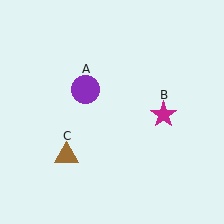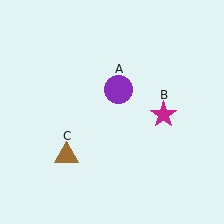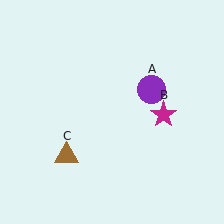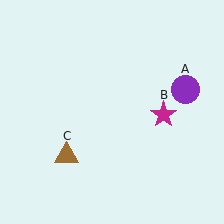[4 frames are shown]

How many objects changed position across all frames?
1 object changed position: purple circle (object A).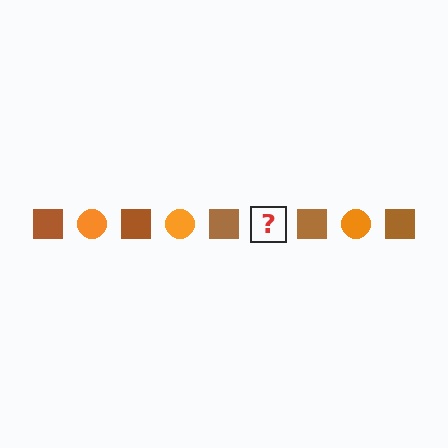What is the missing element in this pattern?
The missing element is an orange circle.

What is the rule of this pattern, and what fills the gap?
The rule is that the pattern alternates between brown square and orange circle. The gap should be filled with an orange circle.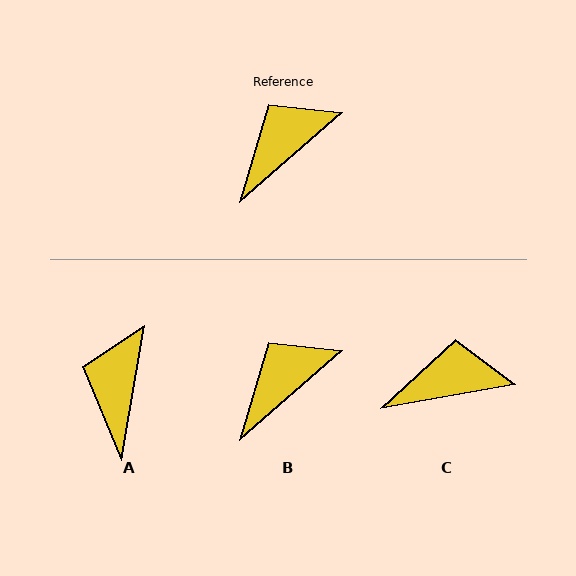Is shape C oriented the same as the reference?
No, it is off by about 31 degrees.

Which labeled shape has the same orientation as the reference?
B.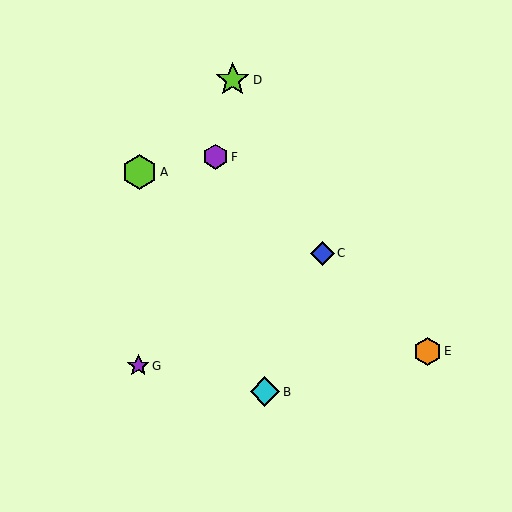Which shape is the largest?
The lime hexagon (labeled A) is the largest.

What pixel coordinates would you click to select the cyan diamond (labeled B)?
Click at (265, 392) to select the cyan diamond B.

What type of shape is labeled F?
Shape F is a purple hexagon.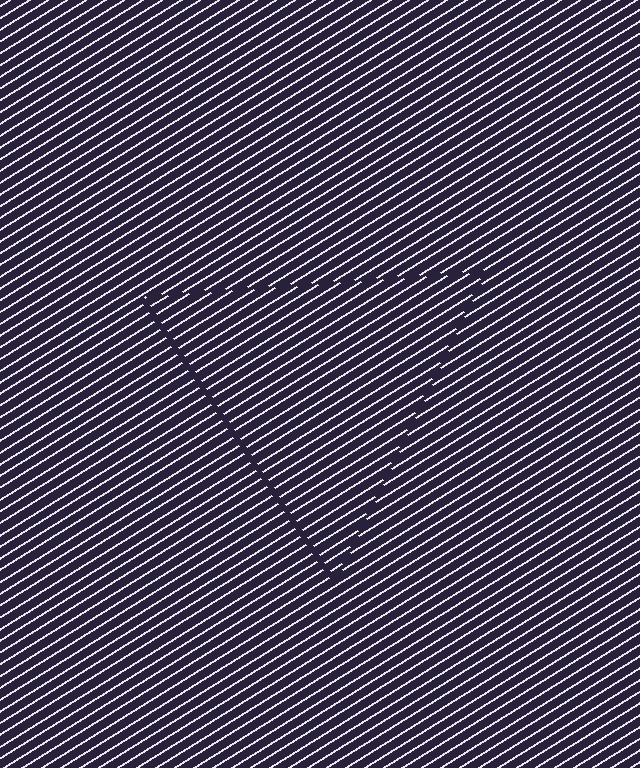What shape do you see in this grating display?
An illusory triangle. The interior of the shape contains the same grating, shifted by half a period — the contour is defined by the phase discontinuity where line-ends from the inner and outer gratings abut.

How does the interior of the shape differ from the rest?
The interior of the shape contains the same grating, shifted by half a period — the contour is defined by the phase discontinuity where line-ends from the inner and outer gratings abut.